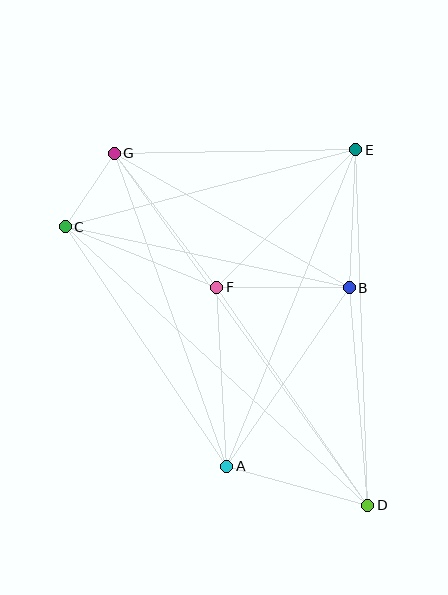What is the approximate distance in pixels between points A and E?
The distance between A and E is approximately 342 pixels.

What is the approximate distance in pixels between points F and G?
The distance between F and G is approximately 169 pixels.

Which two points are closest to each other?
Points C and G are closest to each other.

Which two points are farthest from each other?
Points D and G are farthest from each other.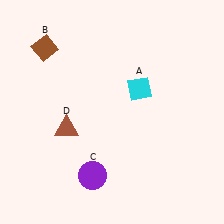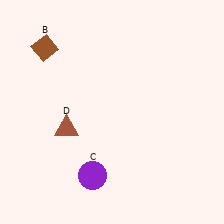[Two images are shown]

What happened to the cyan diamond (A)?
The cyan diamond (A) was removed in Image 2. It was in the top-right area of Image 1.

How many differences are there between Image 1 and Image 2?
There is 1 difference between the two images.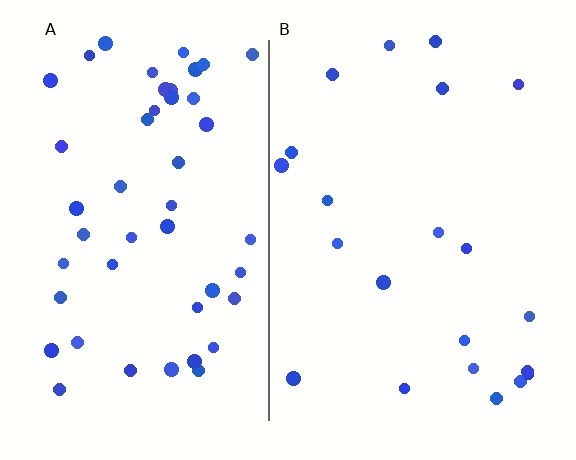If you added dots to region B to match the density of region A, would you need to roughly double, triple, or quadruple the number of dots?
Approximately double.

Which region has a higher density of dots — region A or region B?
A (the left).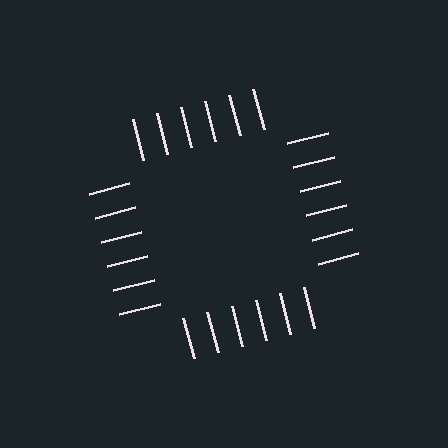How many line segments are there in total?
24 — 6 along each of the 4 edges.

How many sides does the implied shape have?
4 sides — the line-ends trace a square.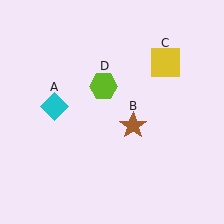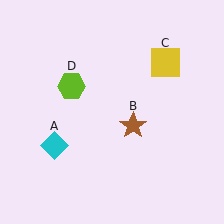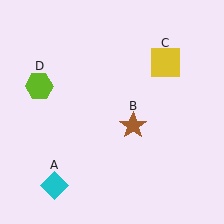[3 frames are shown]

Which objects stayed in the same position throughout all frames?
Brown star (object B) and yellow square (object C) remained stationary.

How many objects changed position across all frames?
2 objects changed position: cyan diamond (object A), lime hexagon (object D).